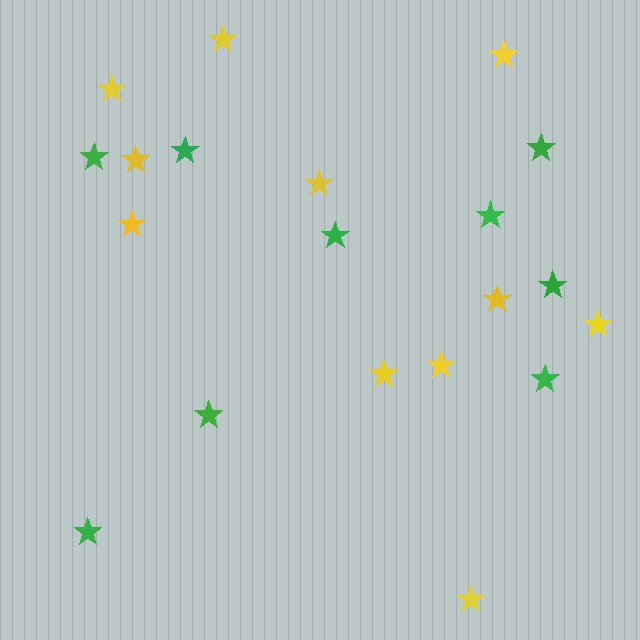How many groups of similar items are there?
There are 2 groups: one group of yellow stars (11) and one group of green stars (9).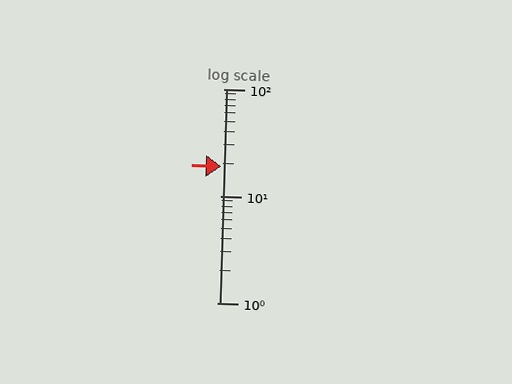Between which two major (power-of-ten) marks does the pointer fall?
The pointer is between 10 and 100.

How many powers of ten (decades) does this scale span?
The scale spans 2 decades, from 1 to 100.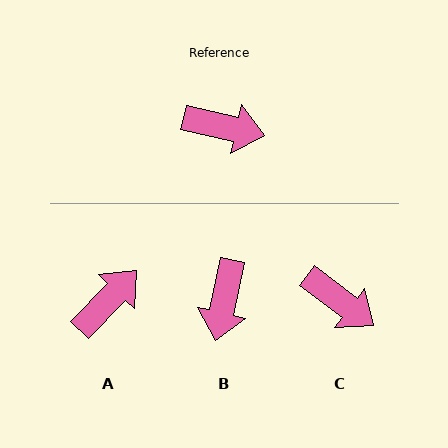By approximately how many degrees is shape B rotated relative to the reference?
Approximately 90 degrees clockwise.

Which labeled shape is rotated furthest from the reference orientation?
B, about 90 degrees away.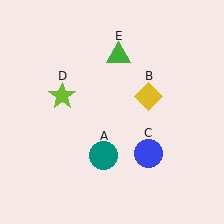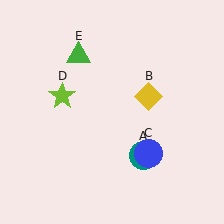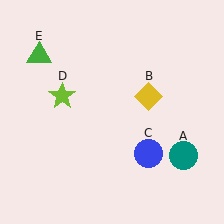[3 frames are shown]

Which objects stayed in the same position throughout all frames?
Yellow diamond (object B) and blue circle (object C) and lime star (object D) remained stationary.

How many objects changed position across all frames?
2 objects changed position: teal circle (object A), green triangle (object E).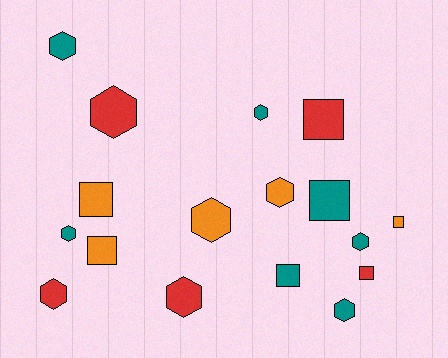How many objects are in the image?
There are 17 objects.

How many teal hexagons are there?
There are 5 teal hexagons.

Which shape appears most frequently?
Hexagon, with 10 objects.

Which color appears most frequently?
Teal, with 7 objects.